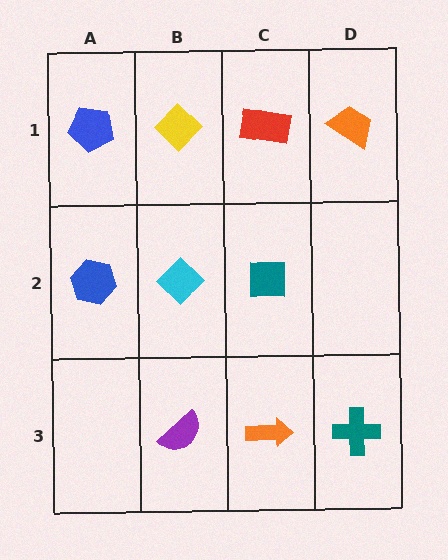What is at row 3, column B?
A purple semicircle.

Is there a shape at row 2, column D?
No, that cell is empty.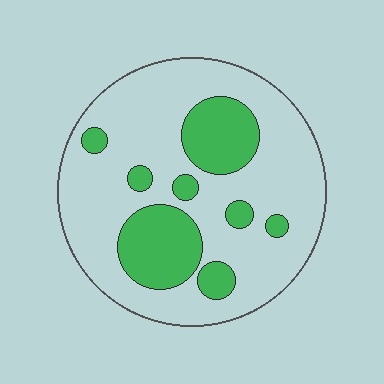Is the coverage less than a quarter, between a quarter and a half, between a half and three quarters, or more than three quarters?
Between a quarter and a half.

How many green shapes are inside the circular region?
8.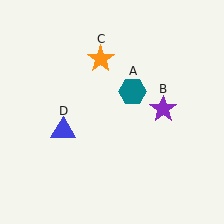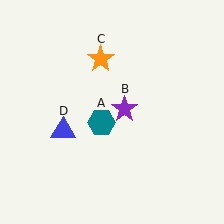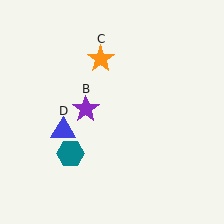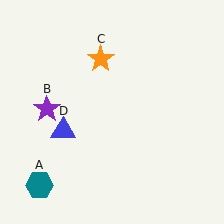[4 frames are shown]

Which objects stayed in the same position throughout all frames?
Orange star (object C) and blue triangle (object D) remained stationary.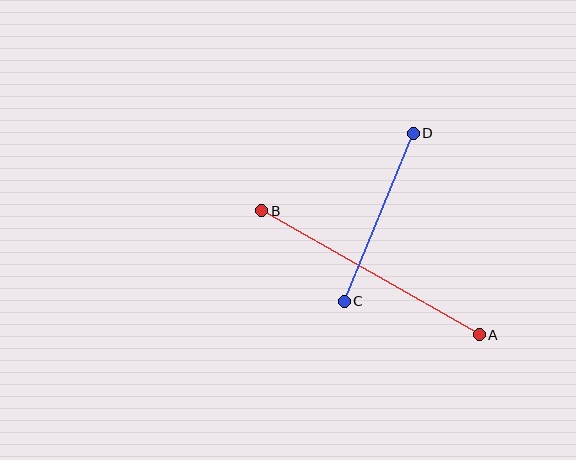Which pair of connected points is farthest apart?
Points A and B are farthest apart.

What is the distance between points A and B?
The distance is approximately 250 pixels.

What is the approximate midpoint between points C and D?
The midpoint is at approximately (379, 217) pixels.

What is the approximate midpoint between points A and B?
The midpoint is at approximately (371, 273) pixels.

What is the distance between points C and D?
The distance is approximately 182 pixels.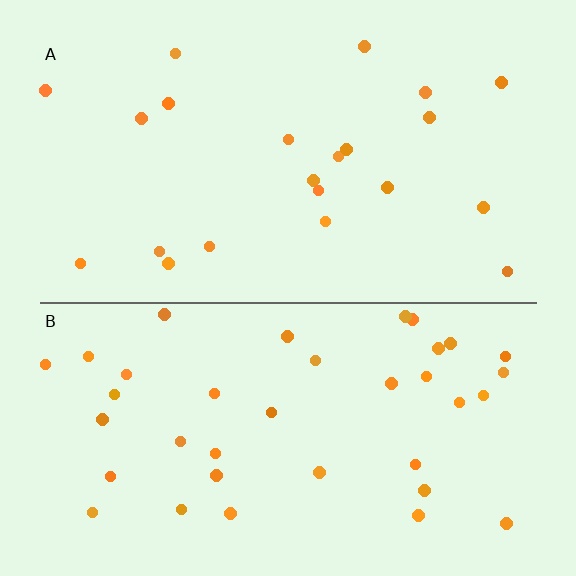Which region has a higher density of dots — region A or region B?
B (the bottom).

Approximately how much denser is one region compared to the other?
Approximately 1.7× — region B over region A.